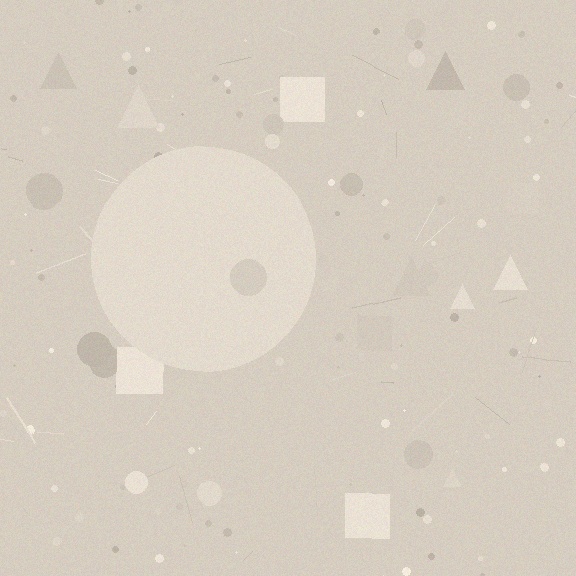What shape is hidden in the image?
A circle is hidden in the image.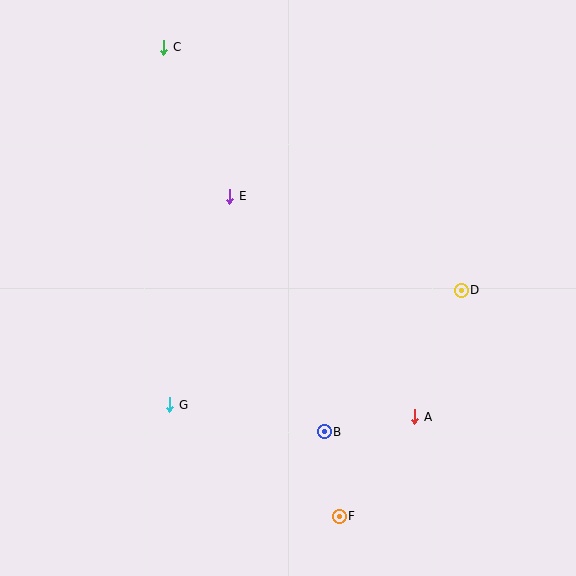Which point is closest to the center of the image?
Point E at (230, 196) is closest to the center.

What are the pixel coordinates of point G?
Point G is at (170, 405).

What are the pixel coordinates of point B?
Point B is at (324, 432).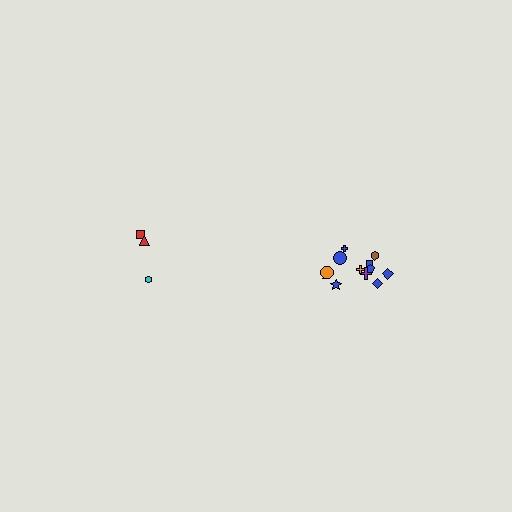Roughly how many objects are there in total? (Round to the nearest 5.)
Roughly 15 objects in total.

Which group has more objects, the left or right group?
The right group.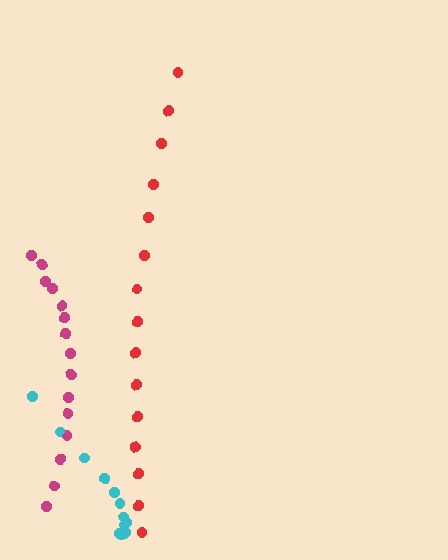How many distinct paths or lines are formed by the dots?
There are 3 distinct paths.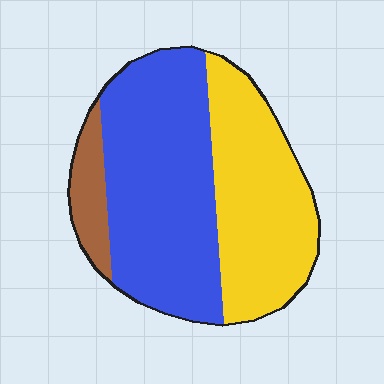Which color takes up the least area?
Brown, at roughly 10%.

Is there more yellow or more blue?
Blue.